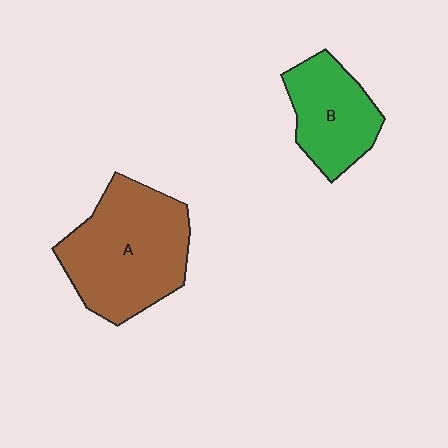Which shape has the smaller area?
Shape B (green).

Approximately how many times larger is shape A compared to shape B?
Approximately 1.7 times.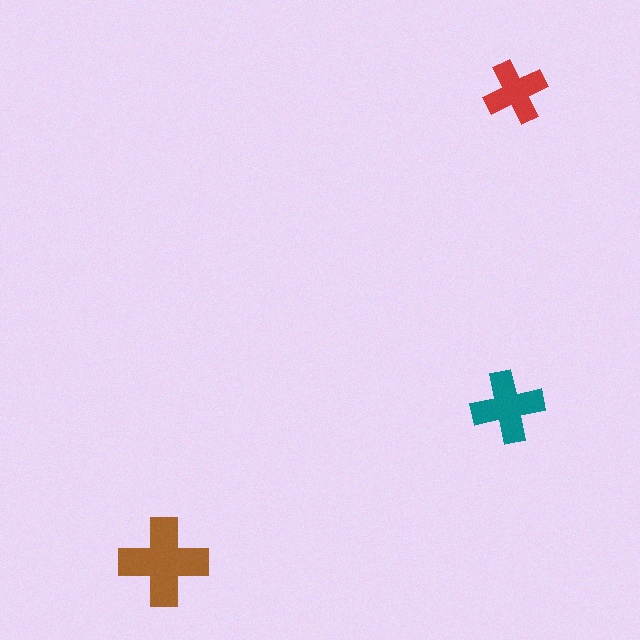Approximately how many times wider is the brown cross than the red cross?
About 1.5 times wider.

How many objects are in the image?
There are 3 objects in the image.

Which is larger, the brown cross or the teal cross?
The brown one.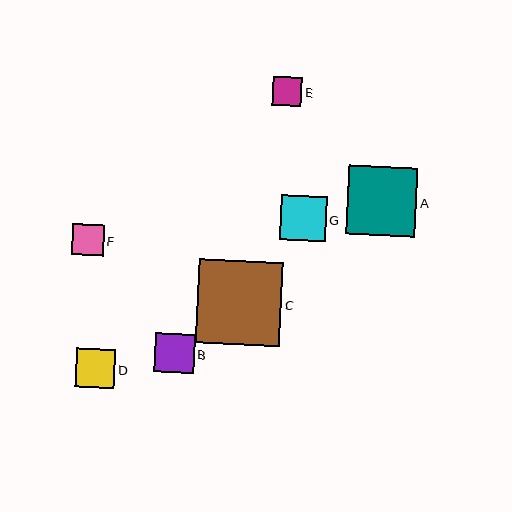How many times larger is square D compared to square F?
Square D is approximately 1.3 times the size of square F.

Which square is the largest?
Square C is the largest with a size of approximately 84 pixels.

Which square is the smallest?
Square E is the smallest with a size of approximately 29 pixels.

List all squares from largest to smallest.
From largest to smallest: C, A, G, B, D, F, E.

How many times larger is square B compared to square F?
Square B is approximately 1.3 times the size of square F.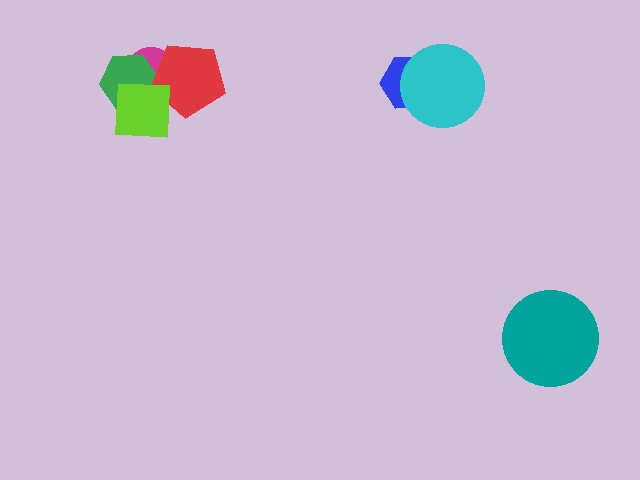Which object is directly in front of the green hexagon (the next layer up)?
The red pentagon is directly in front of the green hexagon.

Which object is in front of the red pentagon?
The lime square is in front of the red pentagon.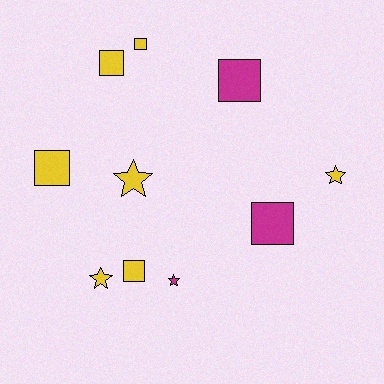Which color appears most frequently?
Yellow, with 7 objects.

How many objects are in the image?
There are 10 objects.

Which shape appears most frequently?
Square, with 6 objects.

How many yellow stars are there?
There are 3 yellow stars.